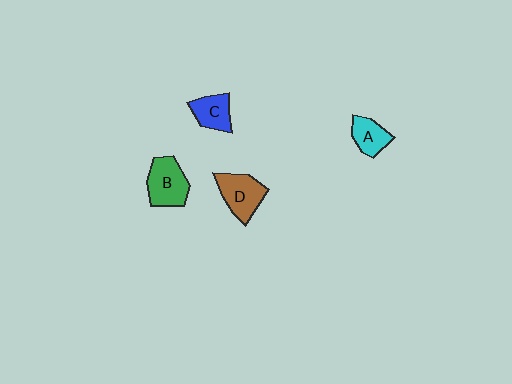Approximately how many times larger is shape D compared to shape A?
Approximately 1.5 times.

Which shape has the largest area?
Shape B (green).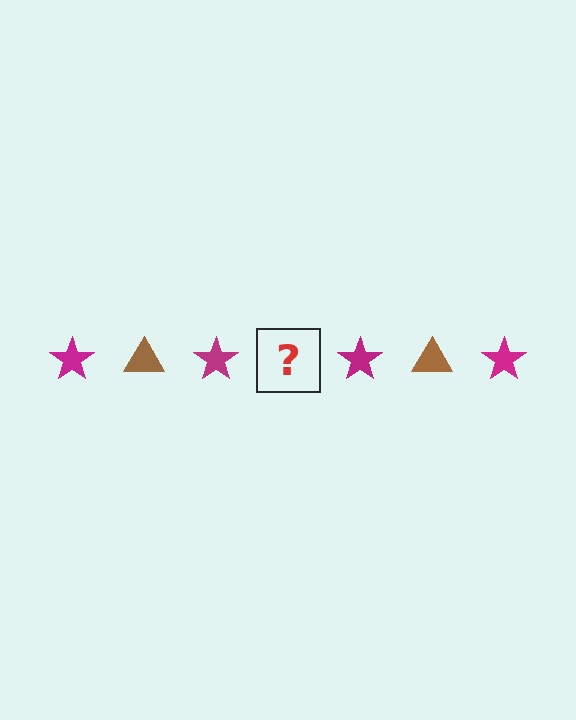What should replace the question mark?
The question mark should be replaced with a brown triangle.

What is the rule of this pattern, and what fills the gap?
The rule is that the pattern alternates between magenta star and brown triangle. The gap should be filled with a brown triangle.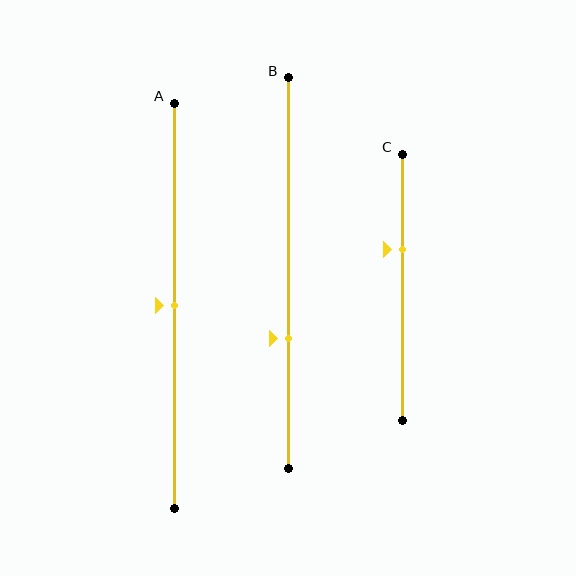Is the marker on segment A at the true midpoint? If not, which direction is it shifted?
Yes, the marker on segment A is at the true midpoint.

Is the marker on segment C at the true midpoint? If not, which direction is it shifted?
No, the marker on segment C is shifted upward by about 14% of the segment length.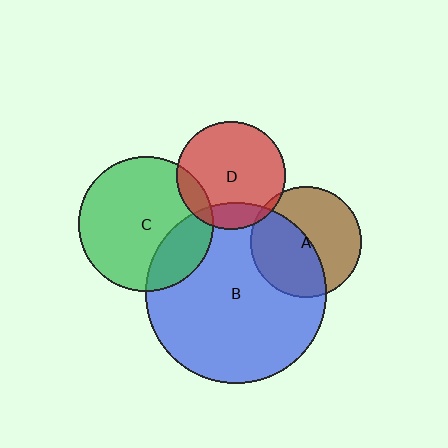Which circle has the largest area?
Circle B (blue).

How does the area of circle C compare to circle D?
Approximately 1.5 times.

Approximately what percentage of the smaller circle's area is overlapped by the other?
Approximately 15%.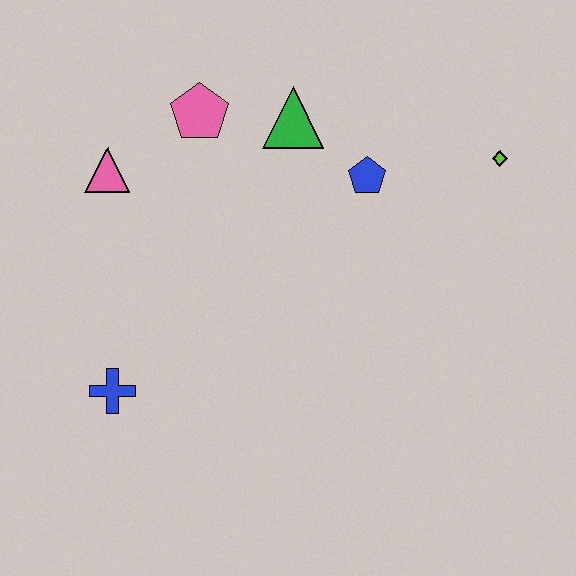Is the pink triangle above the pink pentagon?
No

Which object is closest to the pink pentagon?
The green triangle is closest to the pink pentagon.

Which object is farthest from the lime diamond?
The blue cross is farthest from the lime diamond.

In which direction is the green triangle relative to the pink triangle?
The green triangle is to the right of the pink triangle.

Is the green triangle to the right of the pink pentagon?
Yes